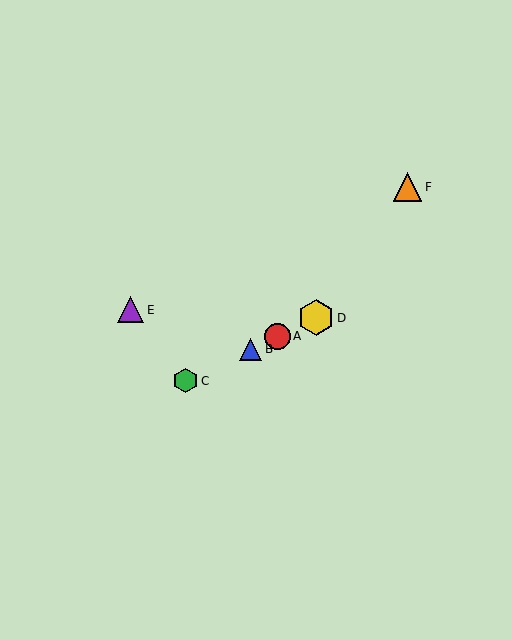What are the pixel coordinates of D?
Object D is at (316, 318).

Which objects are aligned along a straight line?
Objects A, B, C, D are aligned along a straight line.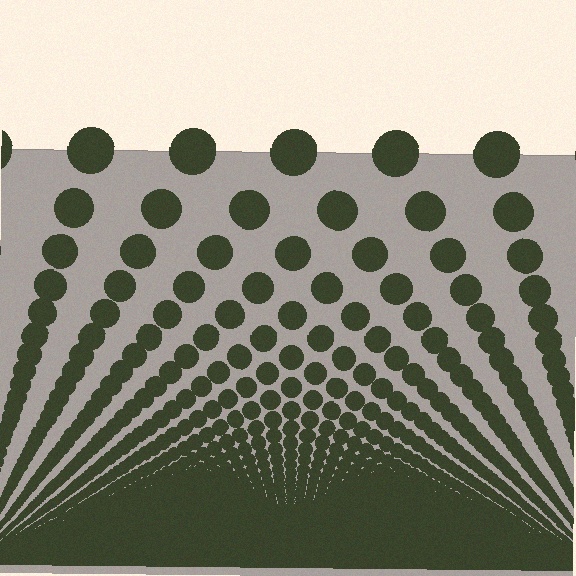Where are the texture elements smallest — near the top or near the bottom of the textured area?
Near the bottom.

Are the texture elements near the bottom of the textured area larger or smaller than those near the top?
Smaller. The gradient is inverted — elements near the bottom are smaller and denser.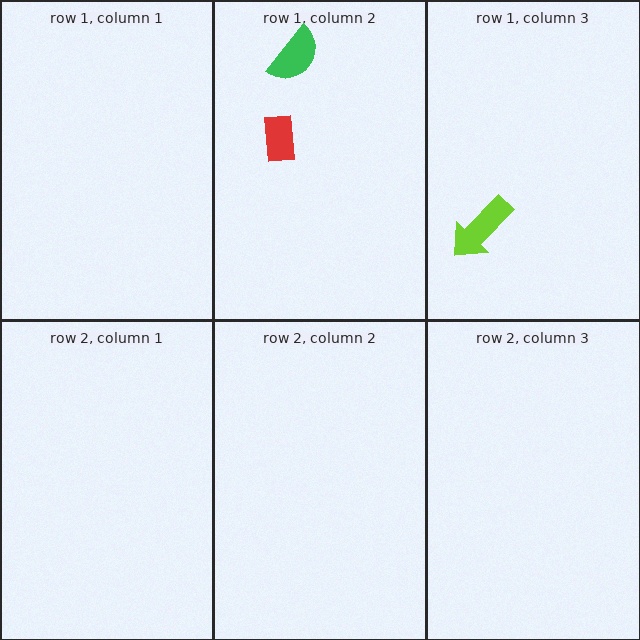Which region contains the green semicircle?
The row 1, column 2 region.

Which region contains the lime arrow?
The row 1, column 3 region.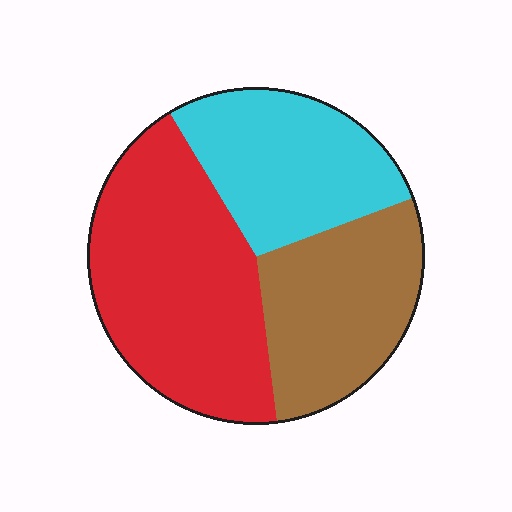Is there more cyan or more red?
Red.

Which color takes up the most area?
Red, at roughly 45%.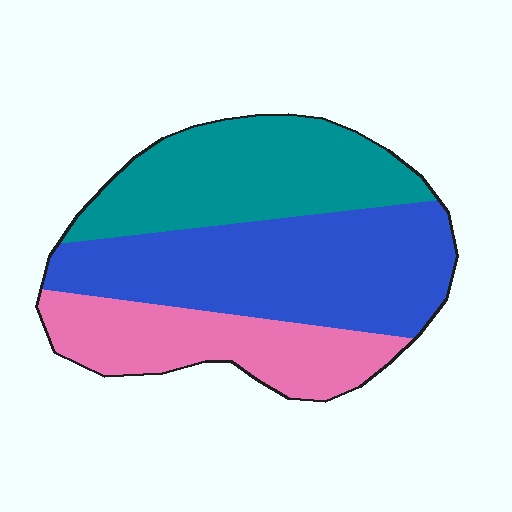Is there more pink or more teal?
Teal.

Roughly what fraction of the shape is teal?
Teal covers roughly 30% of the shape.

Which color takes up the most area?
Blue, at roughly 40%.